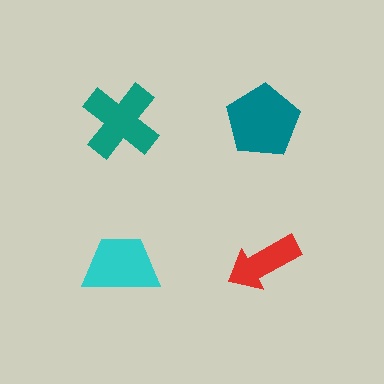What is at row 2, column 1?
A cyan trapezoid.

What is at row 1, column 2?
A teal pentagon.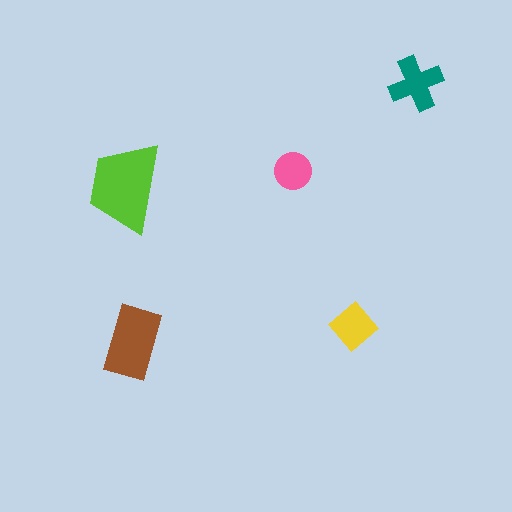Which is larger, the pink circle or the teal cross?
The teal cross.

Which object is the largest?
The lime trapezoid.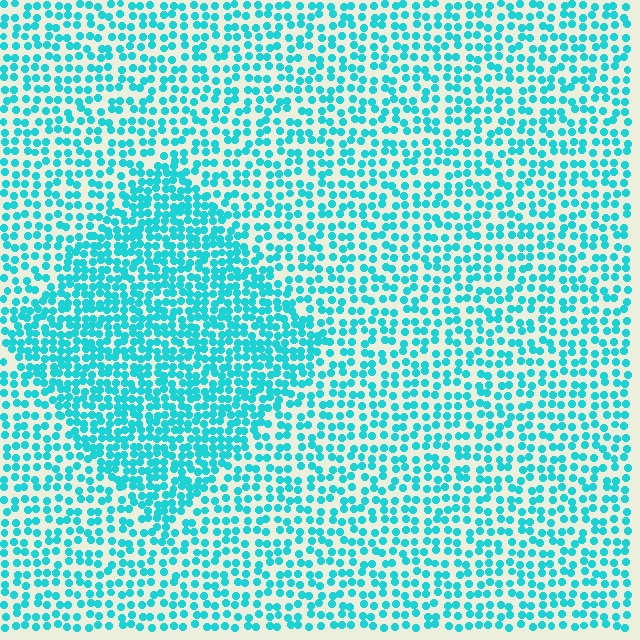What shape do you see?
I see a diamond.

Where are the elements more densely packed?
The elements are more densely packed inside the diamond boundary.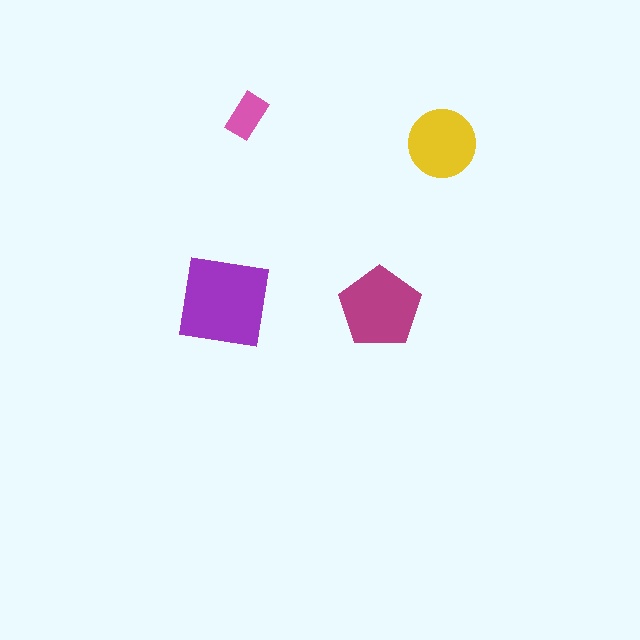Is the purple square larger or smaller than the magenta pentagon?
Larger.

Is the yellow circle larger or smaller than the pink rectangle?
Larger.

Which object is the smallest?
The pink rectangle.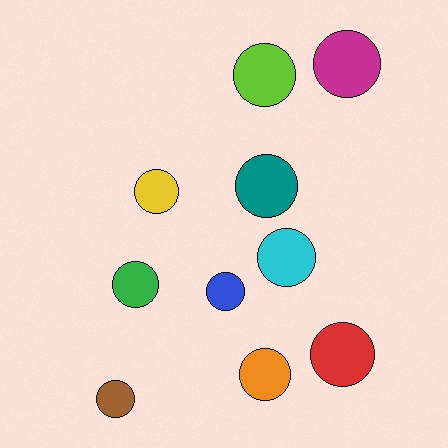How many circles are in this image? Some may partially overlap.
There are 10 circles.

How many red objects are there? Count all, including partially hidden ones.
There is 1 red object.